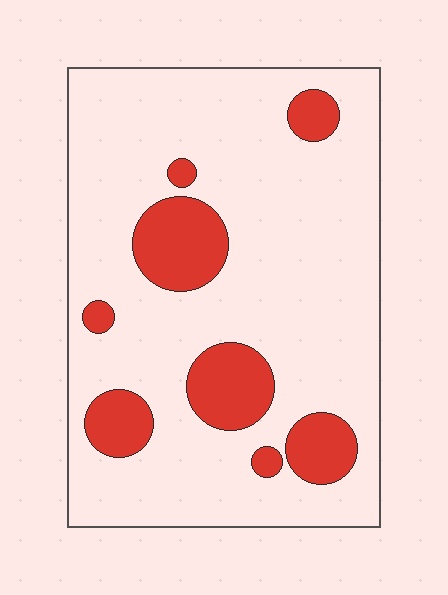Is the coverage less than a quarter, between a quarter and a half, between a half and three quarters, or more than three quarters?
Less than a quarter.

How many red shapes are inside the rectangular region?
8.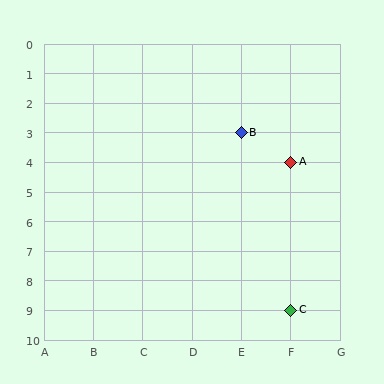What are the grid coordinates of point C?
Point C is at grid coordinates (F, 9).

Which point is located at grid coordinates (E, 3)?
Point B is at (E, 3).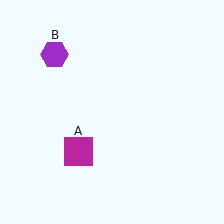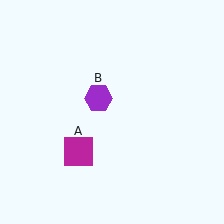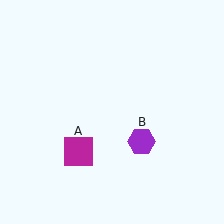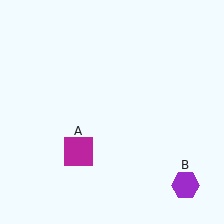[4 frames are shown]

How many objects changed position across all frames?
1 object changed position: purple hexagon (object B).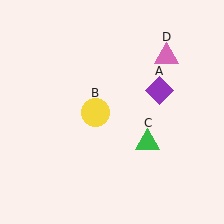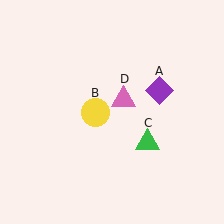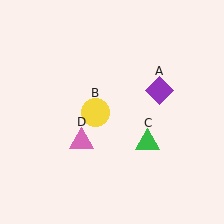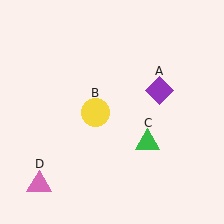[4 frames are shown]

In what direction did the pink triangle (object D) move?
The pink triangle (object D) moved down and to the left.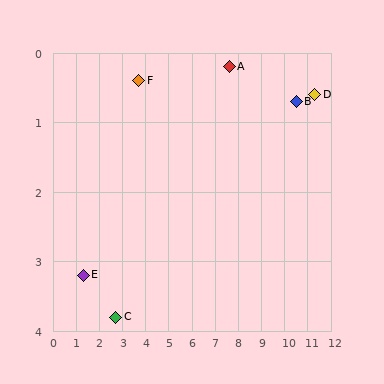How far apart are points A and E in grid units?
Points A and E are about 7.0 grid units apart.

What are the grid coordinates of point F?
Point F is at approximately (3.7, 0.4).